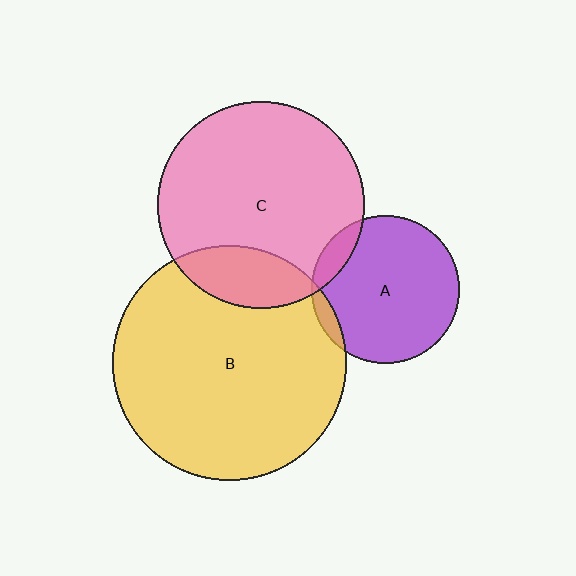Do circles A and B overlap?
Yes.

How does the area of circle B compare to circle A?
Approximately 2.5 times.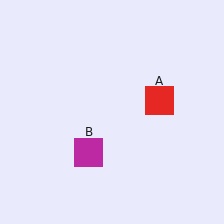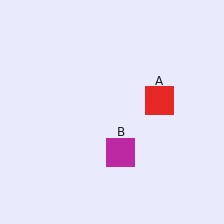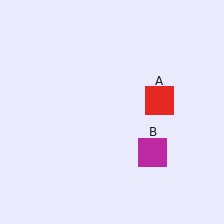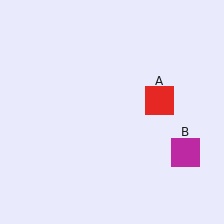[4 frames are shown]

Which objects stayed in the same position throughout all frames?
Red square (object A) remained stationary.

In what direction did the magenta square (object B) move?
The magenta square (object B) moved right.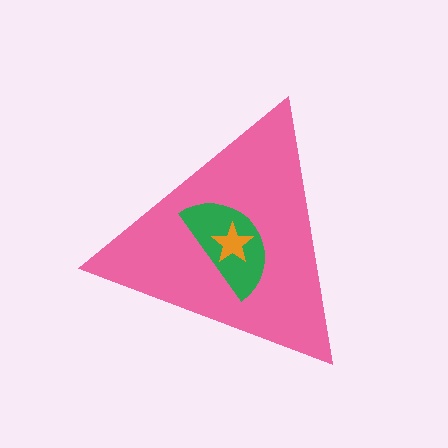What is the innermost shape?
The orange star.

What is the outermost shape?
The pink triangle.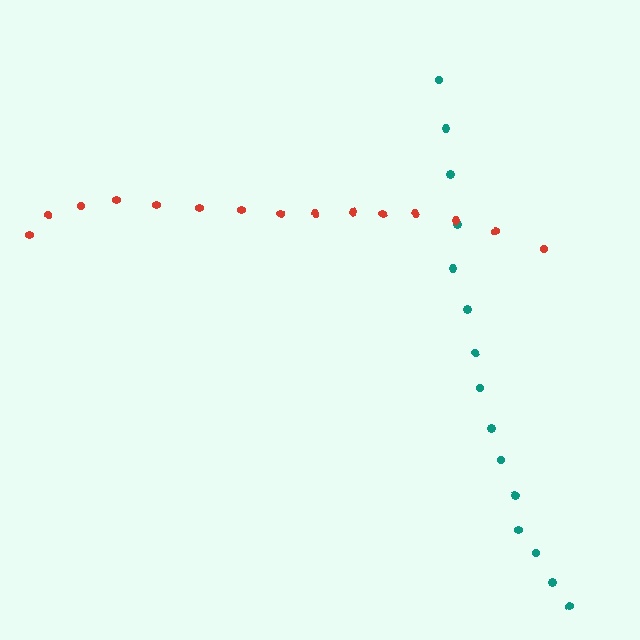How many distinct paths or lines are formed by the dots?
There are 2 distinct paths.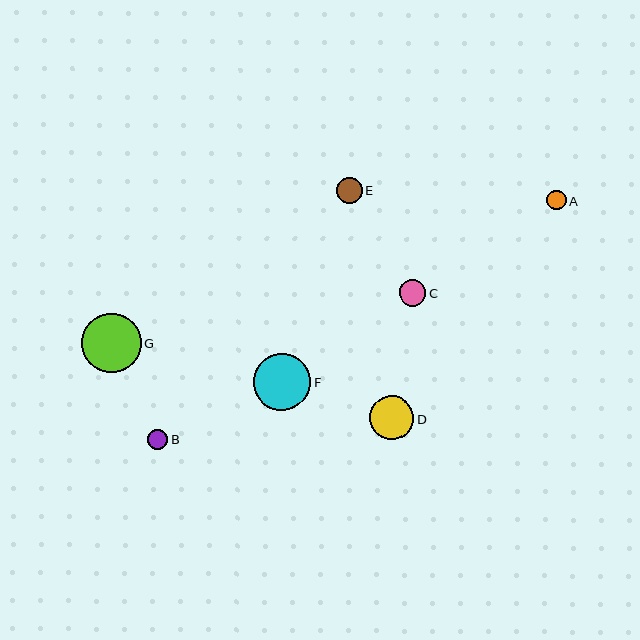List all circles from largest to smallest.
From largest to smallest: G, F, D, C, E, B, A.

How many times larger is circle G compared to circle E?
Circle G is approximately 2.3 times the size of circle E.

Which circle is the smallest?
Circle A is the smallest with a size of approximately 20 pixels.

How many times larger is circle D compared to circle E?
Circle D is approximately 1.7 times the size of circle E.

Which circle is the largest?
Circle G is the largest with a size of approximately 59 pixels.